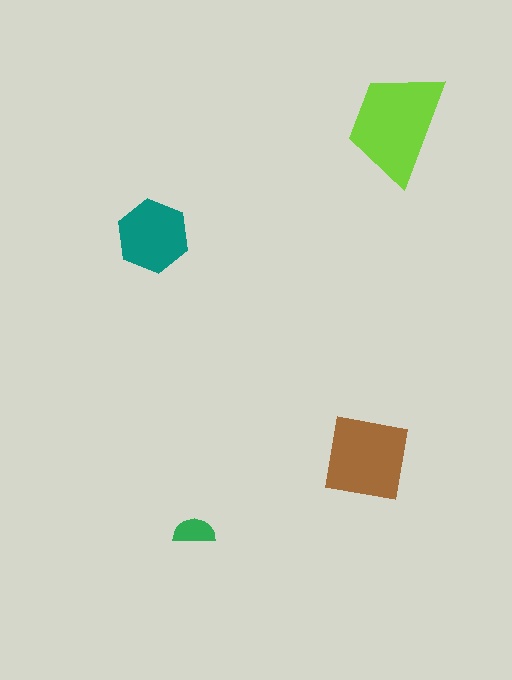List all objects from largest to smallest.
The lime trapezoid, the brown square, the teal hexagon, the green semicircle.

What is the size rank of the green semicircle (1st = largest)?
4th.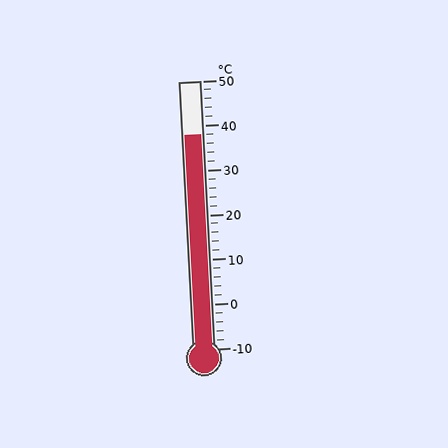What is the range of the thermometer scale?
The thermometer scale ranges from -10°C to 50°C.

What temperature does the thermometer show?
The thermometer shows approximately 38°C.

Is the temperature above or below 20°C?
The temperature is above 20°C.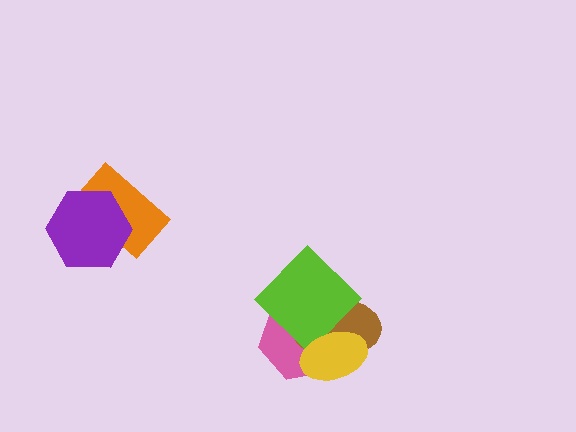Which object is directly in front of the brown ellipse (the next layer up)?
The lime diamond is directly in front of the brown ellipse.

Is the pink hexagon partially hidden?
Yes, it is partially covered by another shape.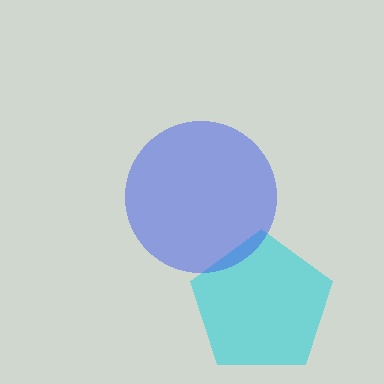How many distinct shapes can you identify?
There are 2 distinct shapes: a cyan pentagon, a blue circle.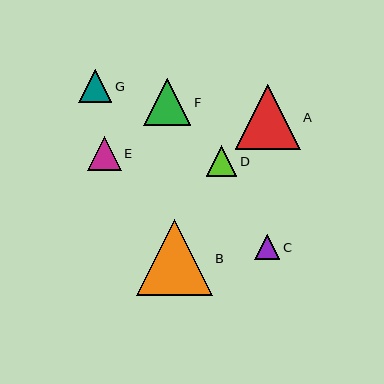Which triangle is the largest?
Triangle B is the largest with a size of approximately 76 pixels.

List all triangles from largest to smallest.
From largest to smallest: B, A, F, E, G, D, C.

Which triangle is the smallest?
Triangle C is the smallest with a size of approximately 25 pixels.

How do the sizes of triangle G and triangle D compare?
Triangle G and triangle D are approximately the same size.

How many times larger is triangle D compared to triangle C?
Triangle D is approximately 1.2 times the size of triangle C.